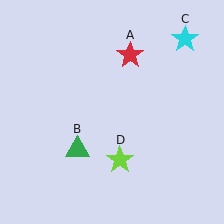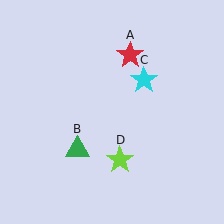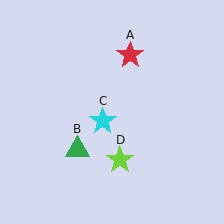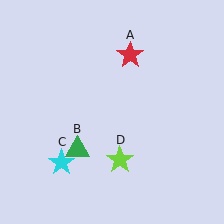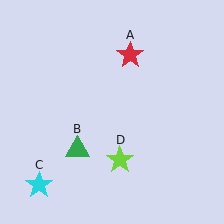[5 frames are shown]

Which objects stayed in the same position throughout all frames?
Red star (object A) and green triangle (object B) and lime star (object D) remained stationary.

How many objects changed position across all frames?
1 object changed position: cyan star (object C).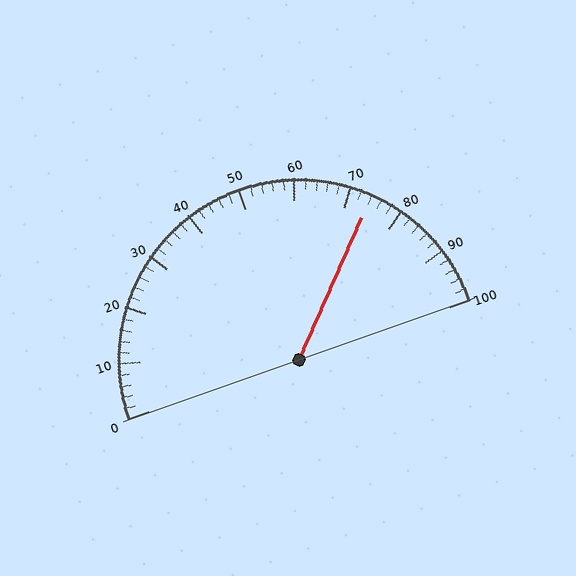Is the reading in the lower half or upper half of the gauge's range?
The reading is in the upper half of the range (0 to 100).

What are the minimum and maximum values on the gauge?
The gauge ranges from 0 to 100.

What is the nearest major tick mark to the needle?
The nearest major tick mark is 70.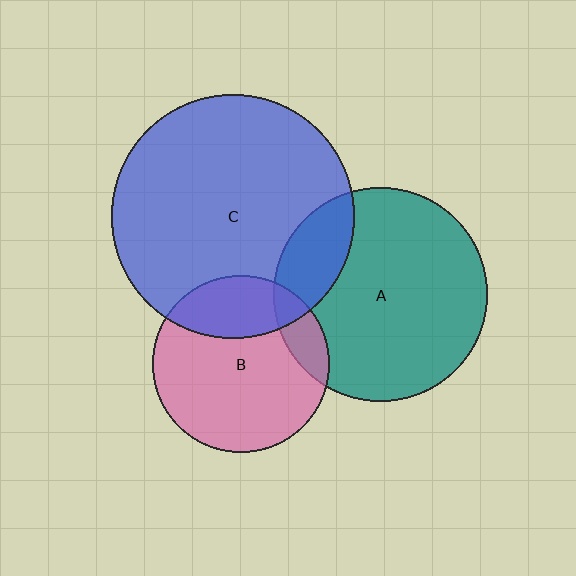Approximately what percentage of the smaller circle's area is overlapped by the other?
Approximately 20%.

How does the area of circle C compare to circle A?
Approximately 1.3 times.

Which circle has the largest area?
Circle C (blue).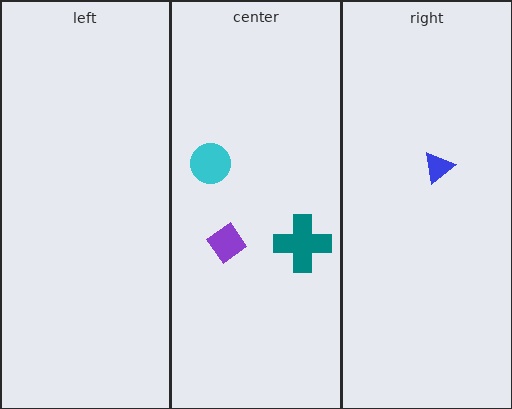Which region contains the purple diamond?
The center region.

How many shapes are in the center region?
3.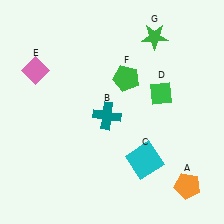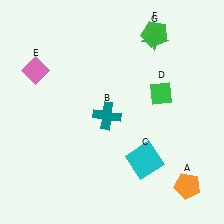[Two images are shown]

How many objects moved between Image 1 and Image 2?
1 object moved between the two images.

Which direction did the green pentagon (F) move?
The green pentagon (F) moved up.